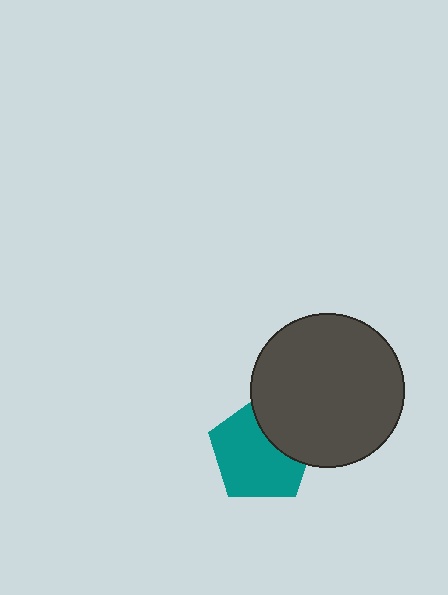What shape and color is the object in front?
The object in front is a dark gray circle.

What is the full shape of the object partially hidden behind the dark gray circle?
The partially hidden object is a teal pentagon.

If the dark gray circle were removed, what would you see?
You would see the complete teal pentagon.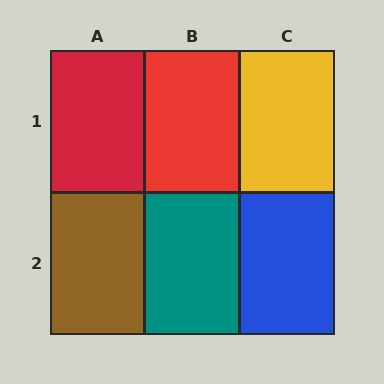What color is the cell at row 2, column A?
Brown.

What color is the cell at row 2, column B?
Teal.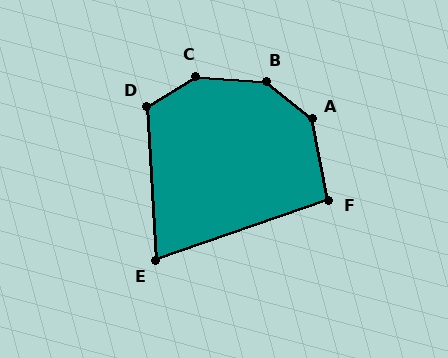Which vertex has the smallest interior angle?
E, at approximately 74 degrees.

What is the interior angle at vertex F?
Approximately 98 degrees (obtuse).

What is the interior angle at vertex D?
Approximately 118 degrees (obtuse).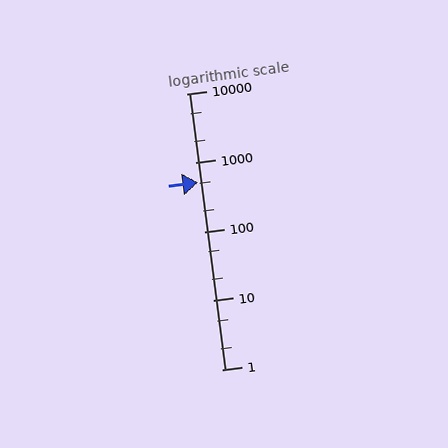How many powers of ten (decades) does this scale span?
The scale spans 4 decades, from 1 to 10000.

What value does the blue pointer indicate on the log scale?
The pointer indicates approximately 510.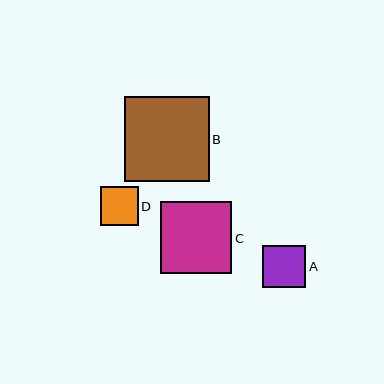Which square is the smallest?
Square D is the smallest with a size of approximately 38 pixels.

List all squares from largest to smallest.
From largest to smallest: B, C, A, D.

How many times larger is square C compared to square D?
Square C is approximately 1.9 times the size of square D.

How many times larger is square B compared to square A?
Square B is approximately 2.0 times the size of square A.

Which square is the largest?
Square B is the largest with a size of approximately 85 pixels.